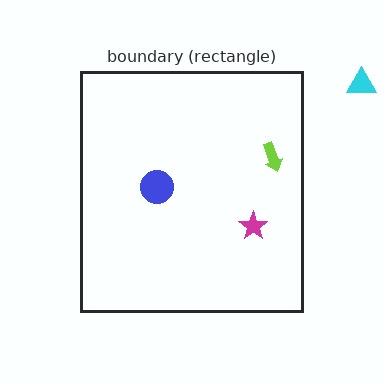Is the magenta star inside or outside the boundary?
Inside.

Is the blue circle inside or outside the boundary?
Inside.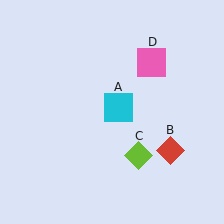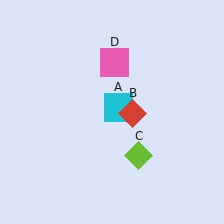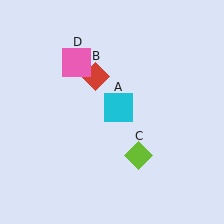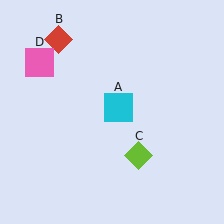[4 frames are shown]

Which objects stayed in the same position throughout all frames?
Cyan square (object A) and lime diamond (object C) remained stationary.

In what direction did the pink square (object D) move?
The pink square (object D) moved left.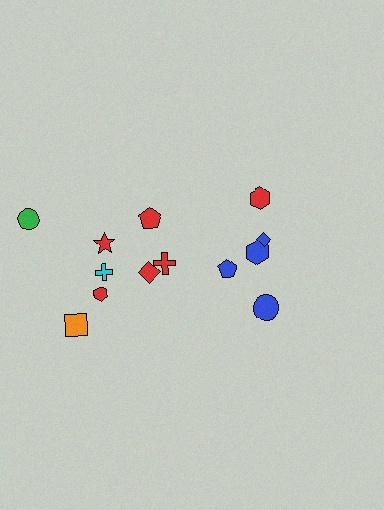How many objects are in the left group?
There are 8 objects.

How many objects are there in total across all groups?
There are 13 objects.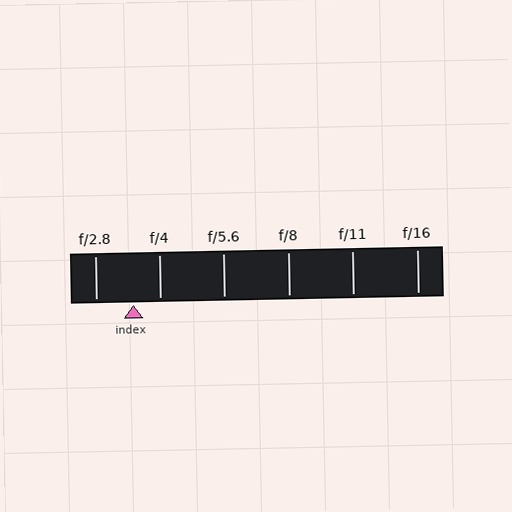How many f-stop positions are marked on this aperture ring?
There are 6 f-stop positions marked.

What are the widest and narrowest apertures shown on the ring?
The widest aperture shown is f/2.8 and the narrowest is f/16.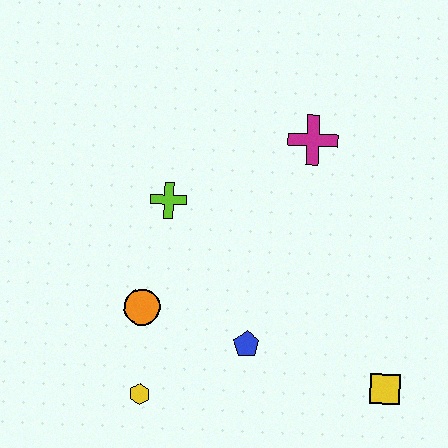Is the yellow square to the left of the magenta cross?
No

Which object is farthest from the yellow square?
The lime cross is farthest from the yellow square.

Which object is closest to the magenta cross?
The lime cross is closest to the magenta cross.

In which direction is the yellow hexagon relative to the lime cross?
The yellow hexagon is below the lime cross.